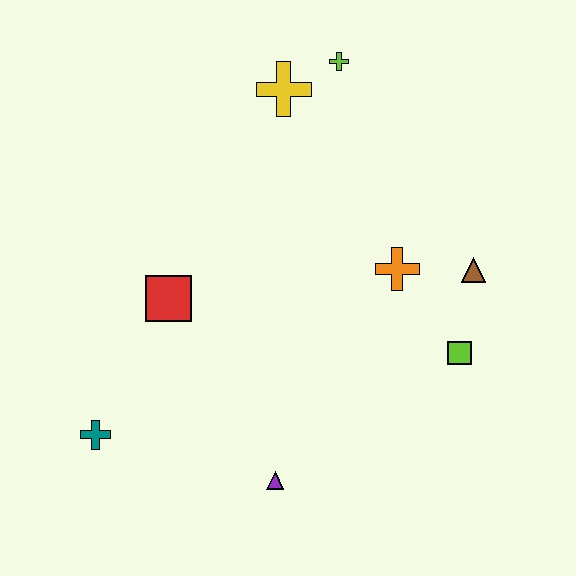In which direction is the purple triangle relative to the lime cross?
The purple triangle is below the lime cross.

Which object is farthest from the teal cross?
The lime cross is farthest from the teal cross.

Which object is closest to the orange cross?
The brown triangle is closest to the orange cross.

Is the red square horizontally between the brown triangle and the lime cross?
No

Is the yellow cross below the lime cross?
Yes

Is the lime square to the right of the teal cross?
Yes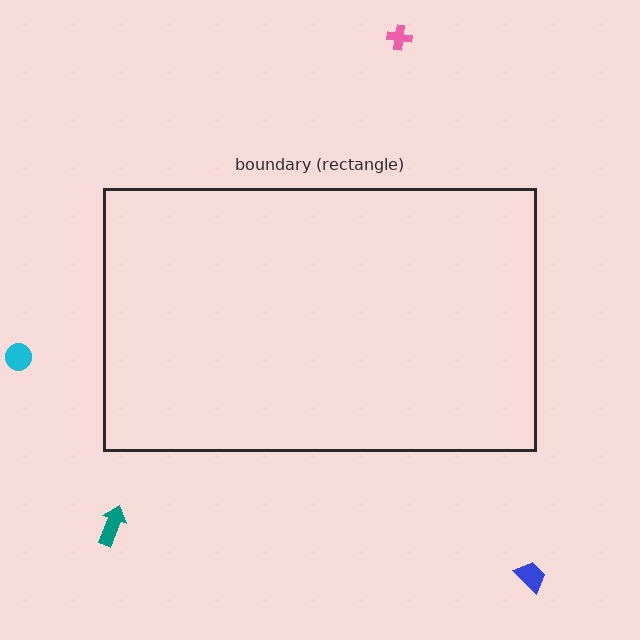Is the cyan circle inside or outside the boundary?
Outside.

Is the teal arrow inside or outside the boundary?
Outside.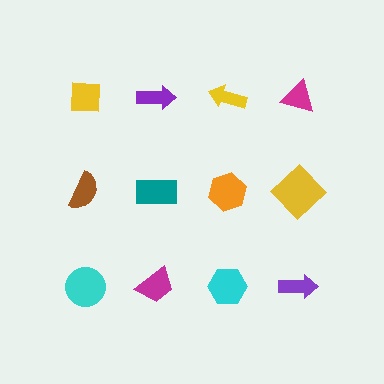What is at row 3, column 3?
A cyan hexagon.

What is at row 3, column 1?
A cyan circle.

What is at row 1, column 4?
A magenta triangle.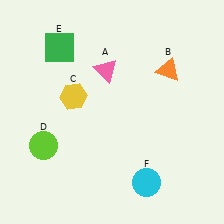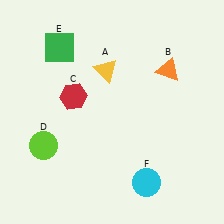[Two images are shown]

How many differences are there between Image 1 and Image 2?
There are 2 differences between the two images.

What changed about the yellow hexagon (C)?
In Image 1, C is yellow. In Image 2, it changed to red.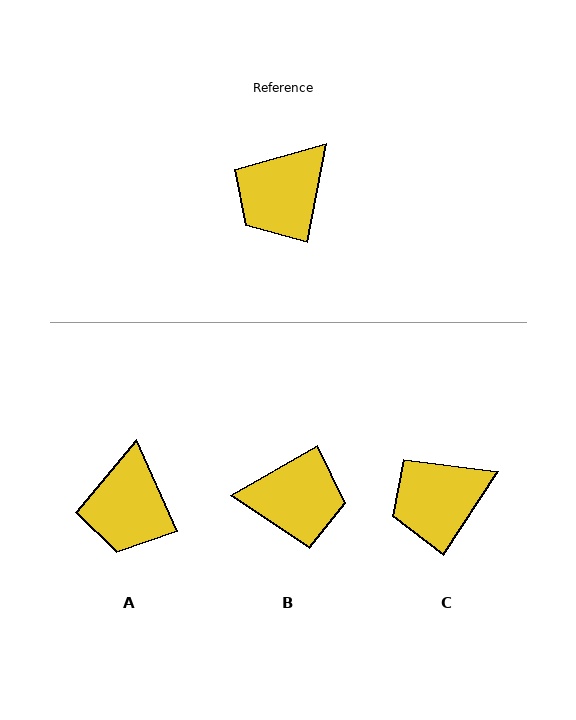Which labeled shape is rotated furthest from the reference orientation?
B, about 131 degrees away.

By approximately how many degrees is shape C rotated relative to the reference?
Approximately 23 degrees clockwise.